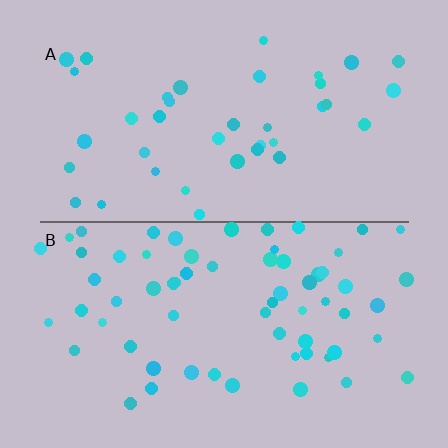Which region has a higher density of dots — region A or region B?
B (the bottom).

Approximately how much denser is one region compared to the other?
Approximately 1.7× — region B over region A.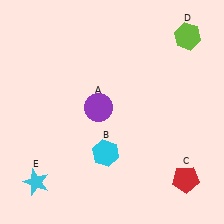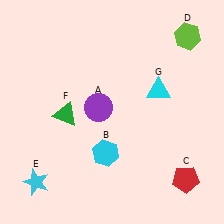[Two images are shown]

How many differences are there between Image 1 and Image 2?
There are 2 differences between the two images.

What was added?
A green triangle (F), a cyan triangle (G) were added in Image 2.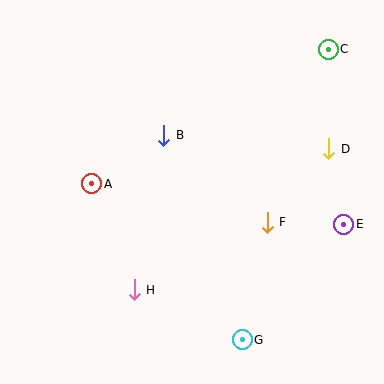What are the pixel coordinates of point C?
Point C is at (328, 49).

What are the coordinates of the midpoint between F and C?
The midpoint between F and C is at (298, 136).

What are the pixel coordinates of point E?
Point E is at (344, 224).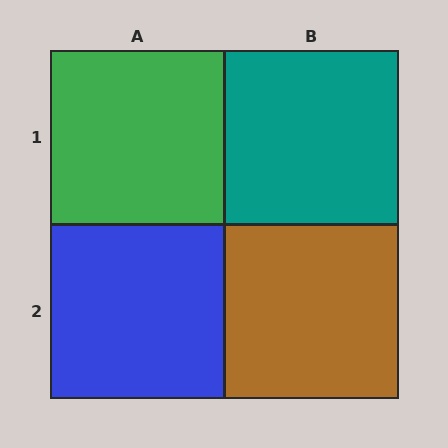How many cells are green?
1 cell is green.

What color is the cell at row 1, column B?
Teal.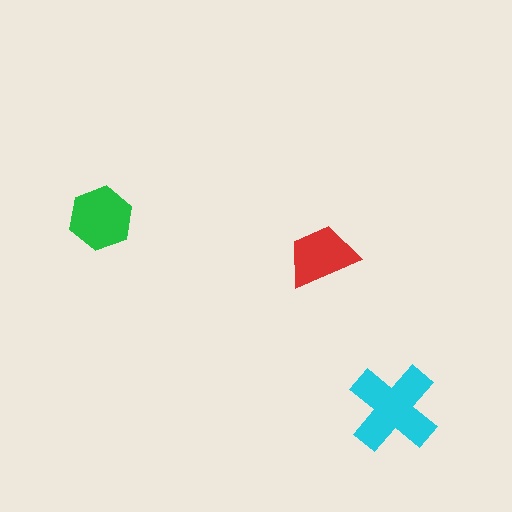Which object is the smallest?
The red trapezoid.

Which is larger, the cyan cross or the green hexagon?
The cyan cross.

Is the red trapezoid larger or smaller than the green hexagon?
Smaller.